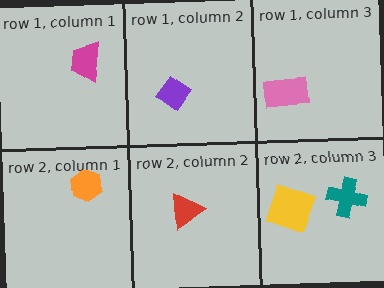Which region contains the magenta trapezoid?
The row 1, column 1 region.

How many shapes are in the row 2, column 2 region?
1.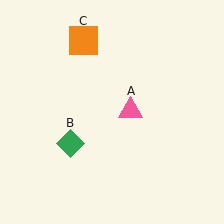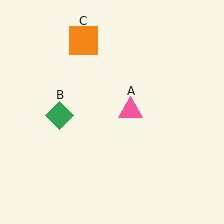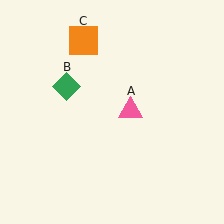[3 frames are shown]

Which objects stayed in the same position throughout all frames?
Pink triangle (object A) and orange square (object C) remained stationary.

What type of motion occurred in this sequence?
The green diamond (object B) rotated clockwise around the center of the scene.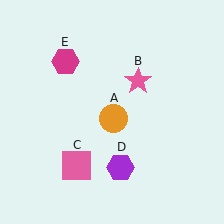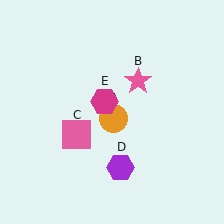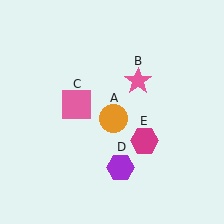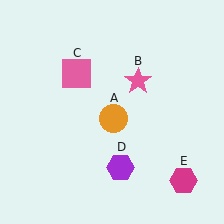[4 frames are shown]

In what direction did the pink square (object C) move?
The pink square (object C) moved up.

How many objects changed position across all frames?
2 objects changed position: pink square (object C), magenta hexagon (object E).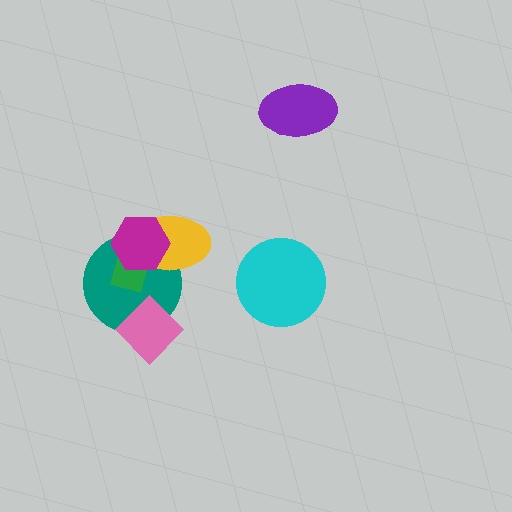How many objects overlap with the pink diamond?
1 object overlaps with the pink diamond.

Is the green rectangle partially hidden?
Yes, it is partially covered by another shape.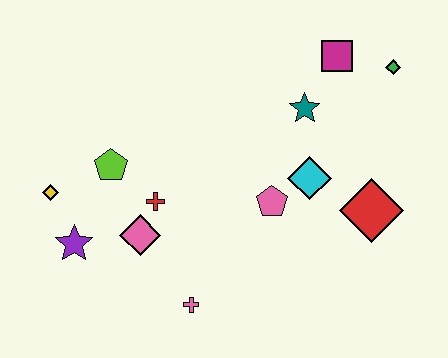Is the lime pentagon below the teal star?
Yes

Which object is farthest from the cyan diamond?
The yellow diamond is farthest from the cyan diamond.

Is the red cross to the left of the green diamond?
Yes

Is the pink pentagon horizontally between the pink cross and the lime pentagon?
No